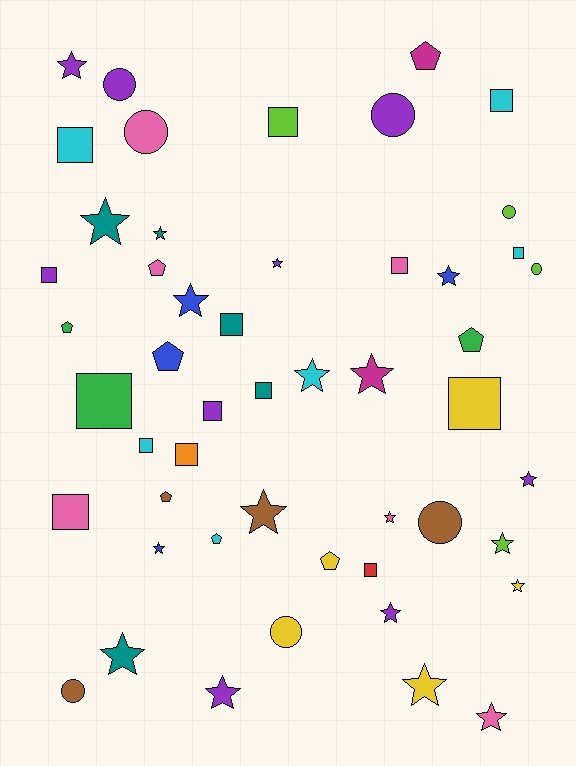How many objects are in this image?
There are 50 objects.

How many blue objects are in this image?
There are 4 blue objects.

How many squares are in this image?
There are 15 squares.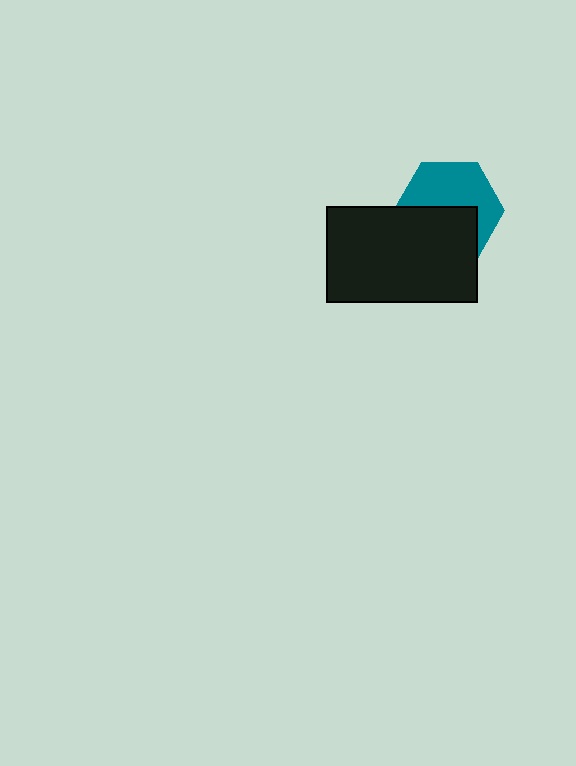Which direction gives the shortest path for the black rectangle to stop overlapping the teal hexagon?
Moving down gives the shortest separation.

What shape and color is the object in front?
The object in front is a black rectangle.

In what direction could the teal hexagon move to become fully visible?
The teal hexagon could move up. That would shift it out from behind the black rectangle entirely.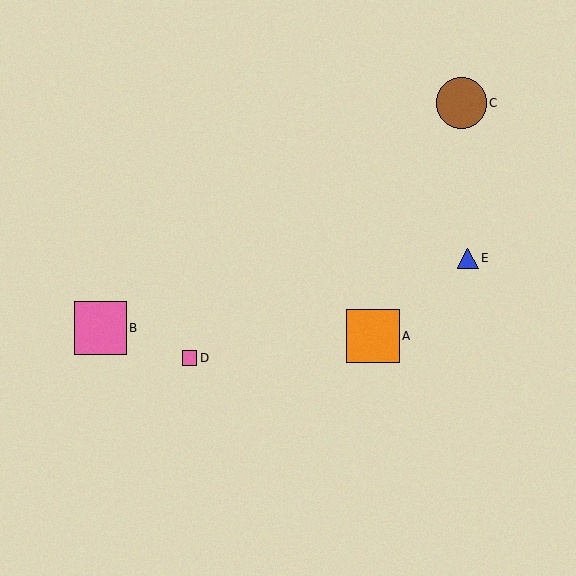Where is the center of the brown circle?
The center of the brown circle is at (461, 103).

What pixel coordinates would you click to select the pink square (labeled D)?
Click at (190, 358) to select the pink square D.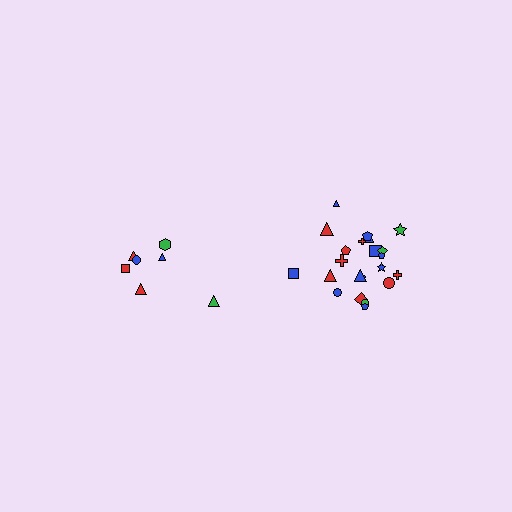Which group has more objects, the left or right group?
The right group.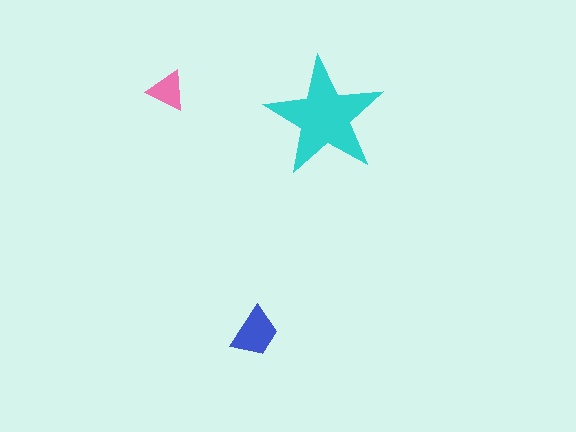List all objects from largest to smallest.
The cyan star, the blue trapezoid, the pink triangle.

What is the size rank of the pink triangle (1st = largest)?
3rd.